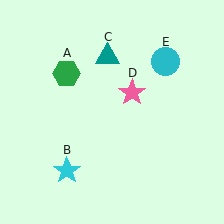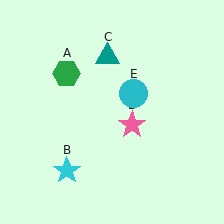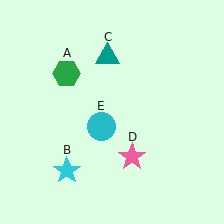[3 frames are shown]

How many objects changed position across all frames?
2 objects changed position: pink star (object D), cyan circle (object E).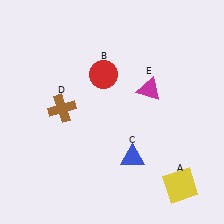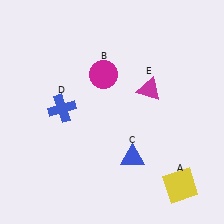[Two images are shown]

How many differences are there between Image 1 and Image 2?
There are 2 differences between the two images.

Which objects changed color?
B changed from red to magenta. D changed from brown to blue.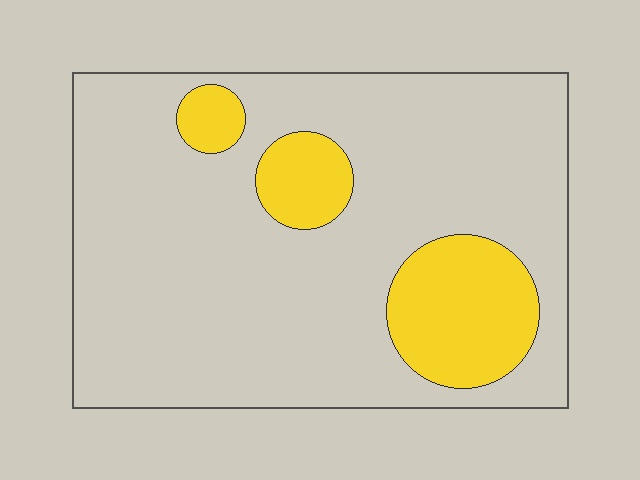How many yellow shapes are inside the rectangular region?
3.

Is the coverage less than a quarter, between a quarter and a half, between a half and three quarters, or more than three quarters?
Less than a quarter.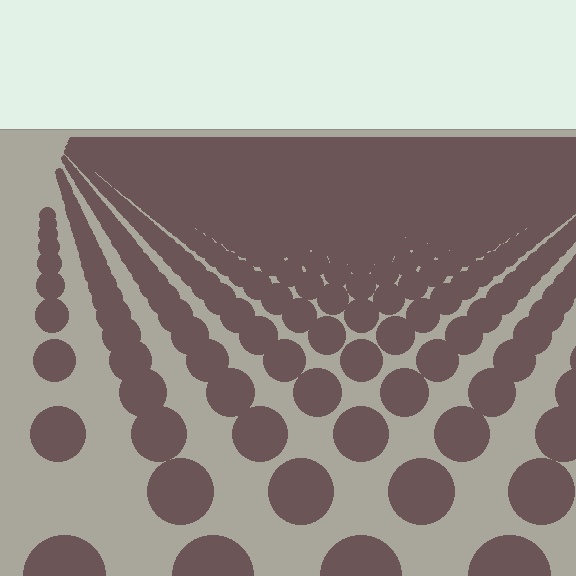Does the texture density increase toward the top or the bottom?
Density increases toward the top.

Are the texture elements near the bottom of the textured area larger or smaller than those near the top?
Larger. Near the bottom, elements are closer to the viewer and appear at a bigger on-screen size.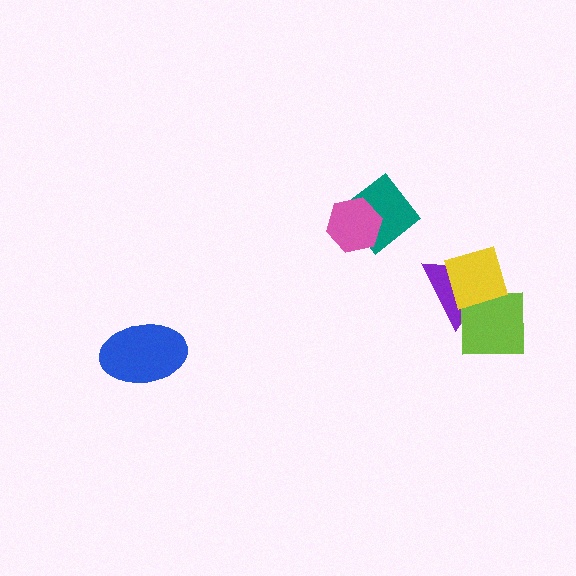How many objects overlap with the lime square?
2 objects overlap with the lime square.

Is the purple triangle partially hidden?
Yes, it is partially covered by another shape.